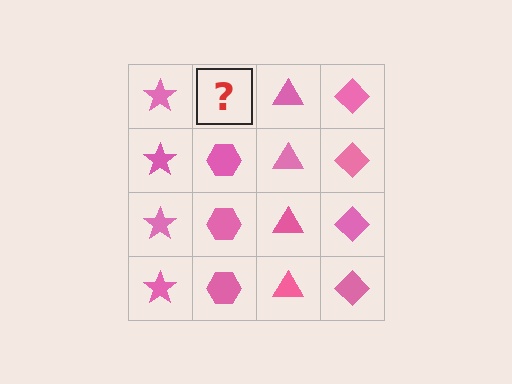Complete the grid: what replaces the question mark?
The question mark should be replaced with a pink hexagon.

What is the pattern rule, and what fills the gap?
The rule is that each column has a consistent shape. The gap should be filled with a pink hexagon.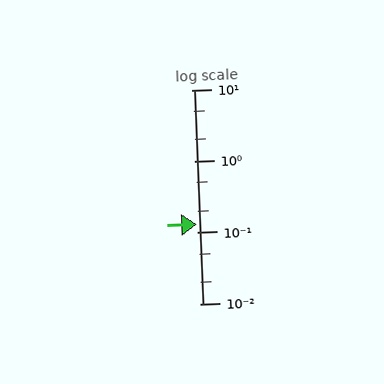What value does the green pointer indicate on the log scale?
The pointer indicates approximately 0.13.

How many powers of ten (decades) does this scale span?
The scale spans 3 decades, from 0.01 to 10.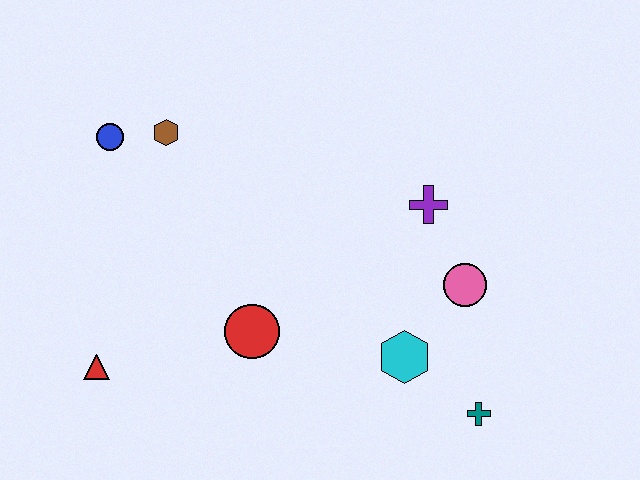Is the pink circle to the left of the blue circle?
No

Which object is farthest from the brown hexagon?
The teal cross is farthest from the brown hexagon.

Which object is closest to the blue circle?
The brown hexagon is closest to the blue circle.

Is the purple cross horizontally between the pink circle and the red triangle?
Yes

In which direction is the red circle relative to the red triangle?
The red circle is to the right of the red triangle.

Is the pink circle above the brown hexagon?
No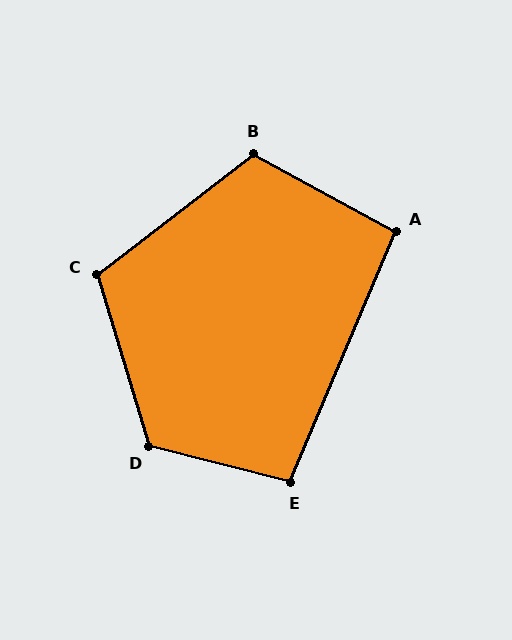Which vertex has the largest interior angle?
D, at approximately 121 degrees.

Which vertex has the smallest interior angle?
A, at approximately 96 degrees.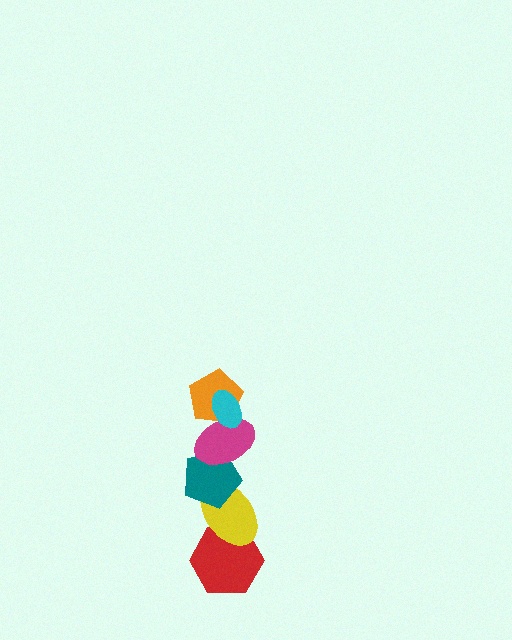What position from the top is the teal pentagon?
The teal pentagon is 4th from the top.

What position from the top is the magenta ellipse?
The magenta ellipse is 3rd from the top.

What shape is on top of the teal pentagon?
The magenta ellipse is on top of the teal pentagon.